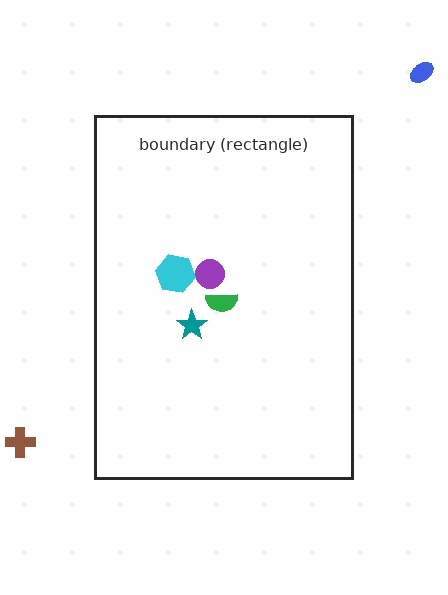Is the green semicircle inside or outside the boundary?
Inside.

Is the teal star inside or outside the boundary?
Inside.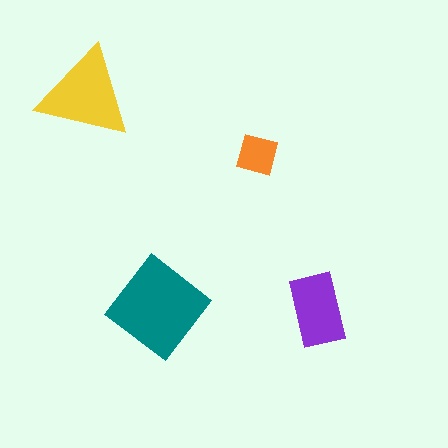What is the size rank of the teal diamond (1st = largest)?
1st.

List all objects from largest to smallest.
The teal diamond, the yellow triangle, the purple rectangle, the orange square.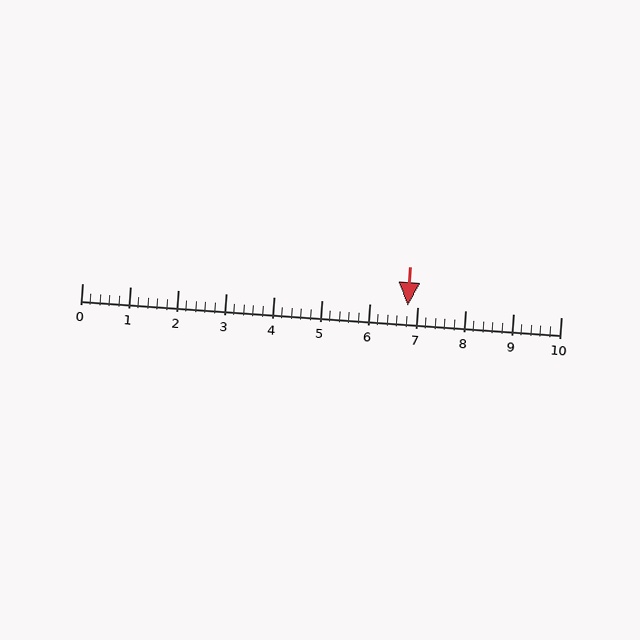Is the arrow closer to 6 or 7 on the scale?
The arrow is closer to 7.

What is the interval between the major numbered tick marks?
The major tick marks are spaced 1 units apart.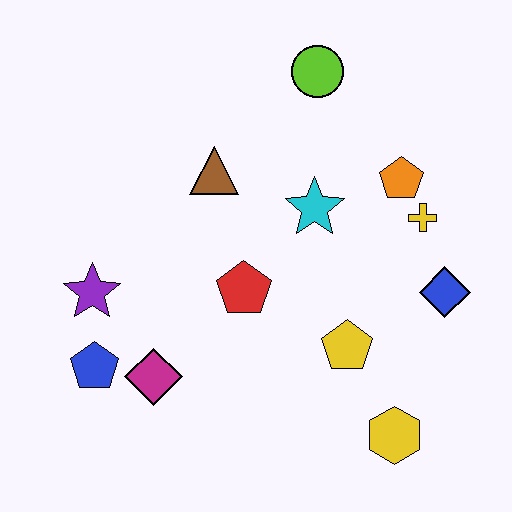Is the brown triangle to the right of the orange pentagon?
No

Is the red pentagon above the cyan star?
No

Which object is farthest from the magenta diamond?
The lime circle is farthest from the magenta diamond.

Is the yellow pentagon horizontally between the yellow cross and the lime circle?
Yes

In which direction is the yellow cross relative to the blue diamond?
The yellow cross is above the blue diamond.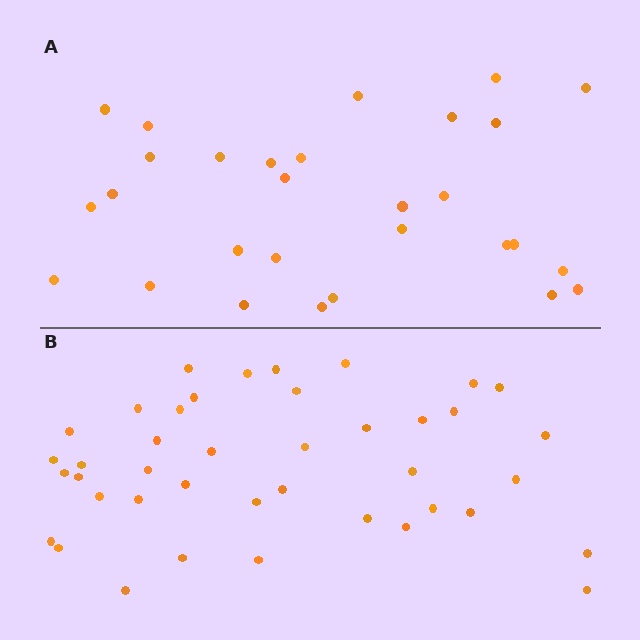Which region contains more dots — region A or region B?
Region B (the bottom region) has more dots.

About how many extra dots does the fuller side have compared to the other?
Region B has roughly 12 or so more dots than region A.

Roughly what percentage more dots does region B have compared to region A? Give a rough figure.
About 40% more.